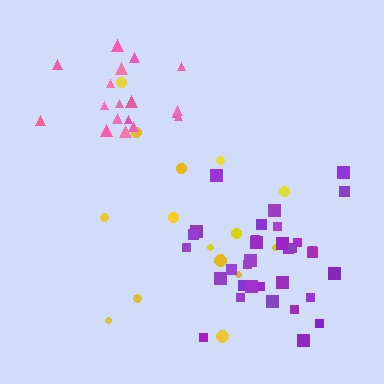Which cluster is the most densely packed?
Purple.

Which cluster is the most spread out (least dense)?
Yellow.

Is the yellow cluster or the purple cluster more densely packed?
Purple.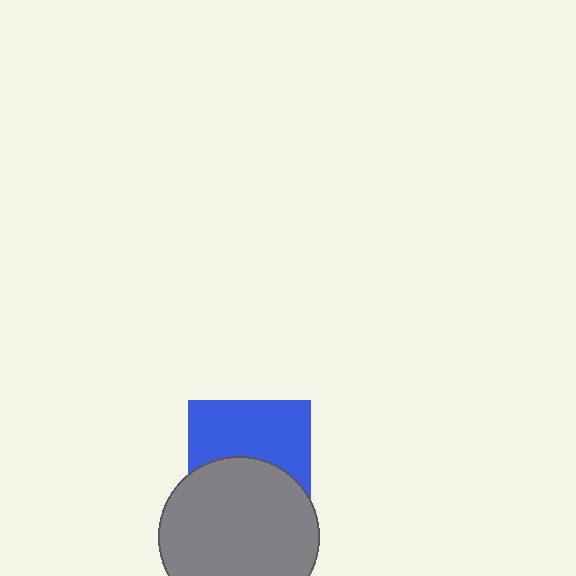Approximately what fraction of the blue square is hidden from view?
Roughly 47% of the blue square is hidden behind the gray circle.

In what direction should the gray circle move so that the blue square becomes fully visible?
The gray circle should move down. That is the shortest direction to clear the overlap and leave the blue square fully visible.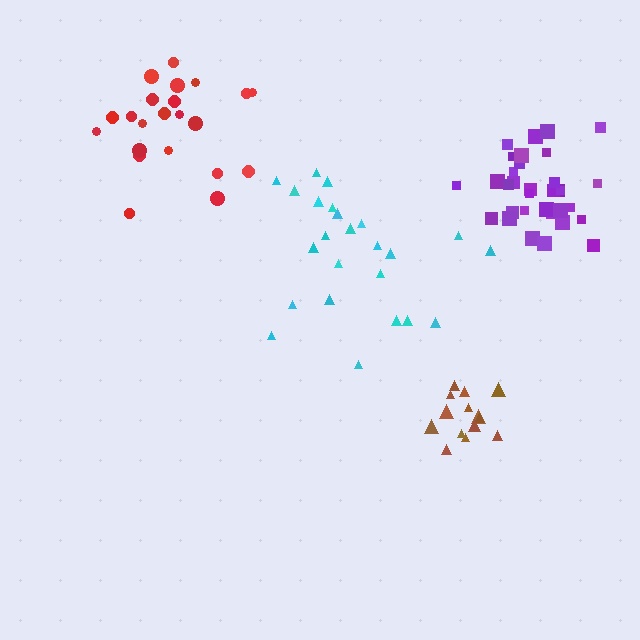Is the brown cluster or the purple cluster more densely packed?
Purple.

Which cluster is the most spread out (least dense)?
Cyan.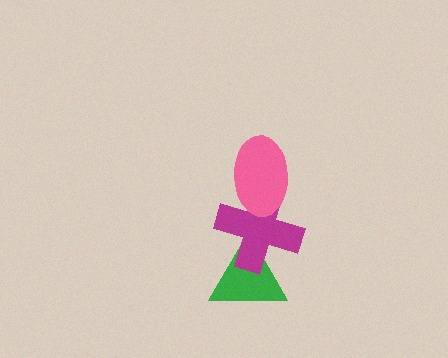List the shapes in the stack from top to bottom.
From top to bottom: the pink ellipse, the magenta cross, the green triangle.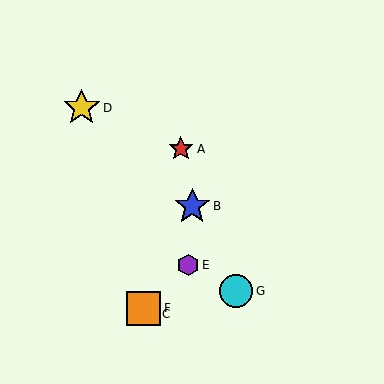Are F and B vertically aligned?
No, F is at x≈144 and B is at x≈192.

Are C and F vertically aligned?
Yes, both are at x≈144.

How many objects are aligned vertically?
2 objects (C, F) are aligned vertically.